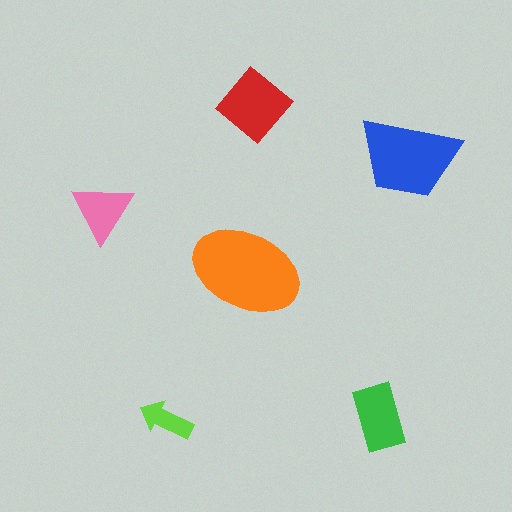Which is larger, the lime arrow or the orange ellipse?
The orange ellipse.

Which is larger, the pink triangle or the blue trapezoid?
The blue trapezoid.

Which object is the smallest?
The lime arrow.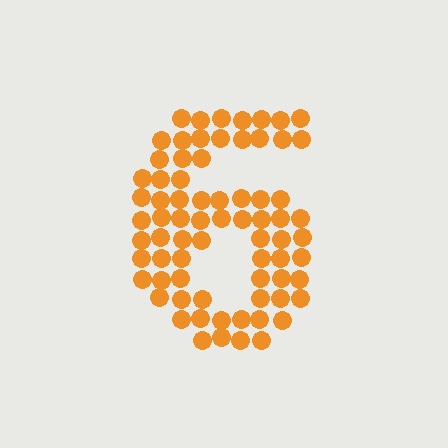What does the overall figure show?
The overall figure shows the digit 6.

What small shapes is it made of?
It is made of small circles.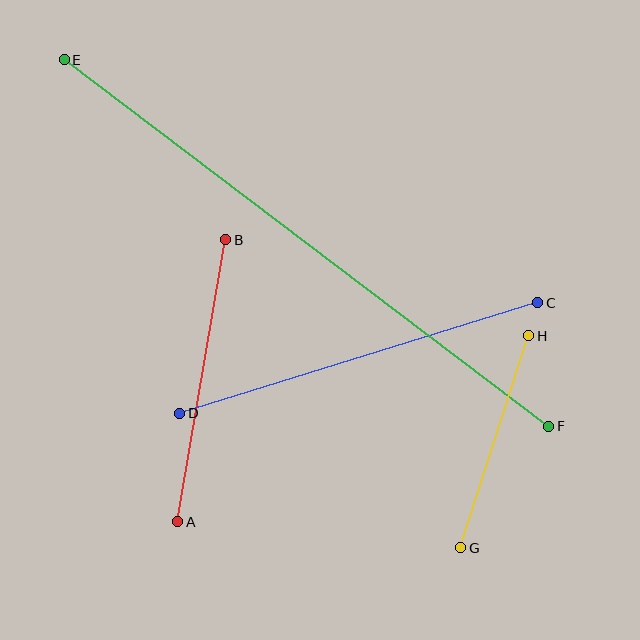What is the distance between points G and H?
The distance is approximately 223 pixels.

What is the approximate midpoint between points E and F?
The midpoint is at approximately (306, 243) pixels.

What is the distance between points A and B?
The distance is approximately 286 pixels.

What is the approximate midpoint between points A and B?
The midpoint is at approximately (202, 381) pixels.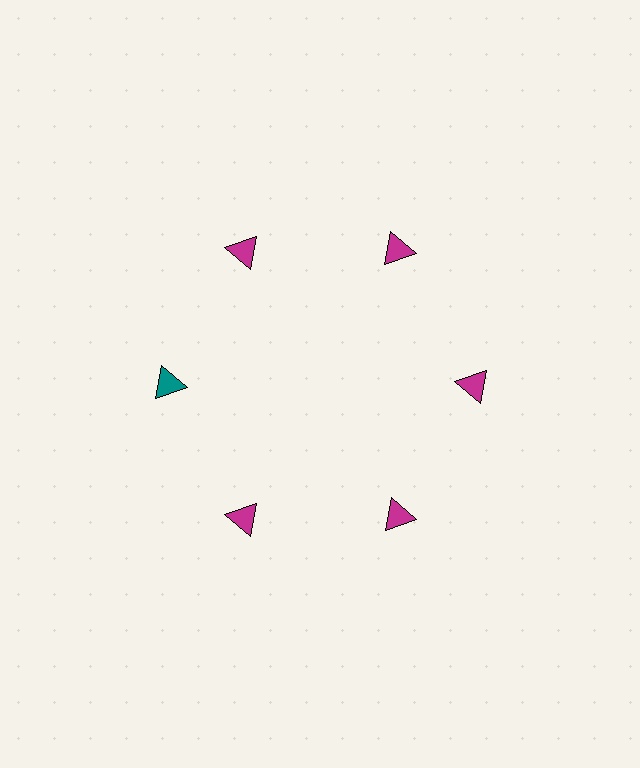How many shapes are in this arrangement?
There are 6 shapes arranged in a ring pattern.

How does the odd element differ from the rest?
It has a different color: teal instead of magenta.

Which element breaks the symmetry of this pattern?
The teal triangle at roughly the 9 o'clock position breaks the symmetry. All other shapes are magenta triangles.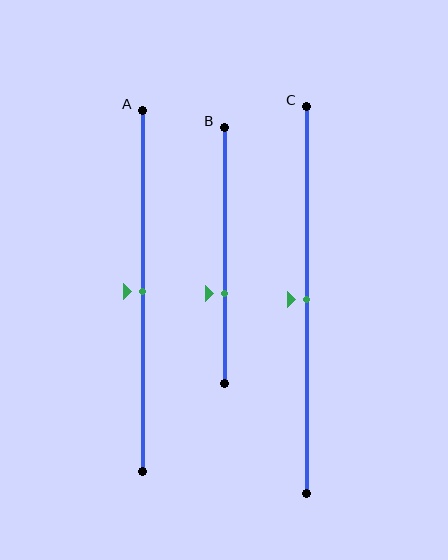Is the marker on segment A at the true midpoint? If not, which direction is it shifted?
Yes, the marker on segment A is at the true midpoint.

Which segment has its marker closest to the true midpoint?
Segment A has its marker closest to the true midpoint.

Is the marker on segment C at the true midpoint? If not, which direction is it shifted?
Yes, the marker on segment C is at the true midpoint.